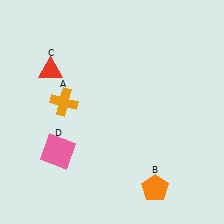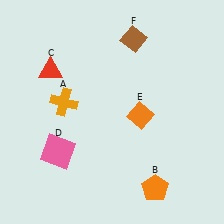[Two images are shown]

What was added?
An orange diamond (E), a brown diamond (F) were added in Image 2.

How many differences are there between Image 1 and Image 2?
There are 2 differences between the two images.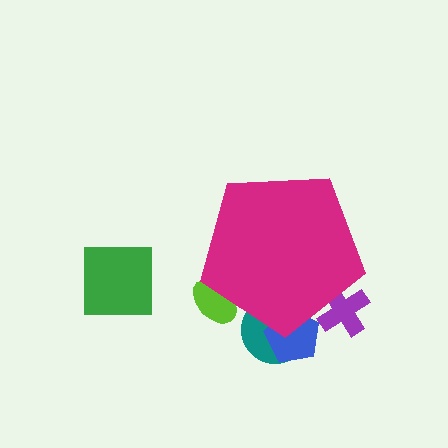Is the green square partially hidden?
No, the green square is fully visible.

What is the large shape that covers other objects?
A magenta pentagon.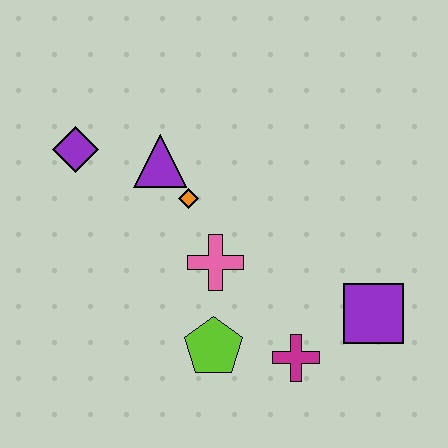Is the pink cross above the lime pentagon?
Yes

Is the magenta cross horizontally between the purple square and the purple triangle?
Yes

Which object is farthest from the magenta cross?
The purple diamond is farthest from the magenta cross.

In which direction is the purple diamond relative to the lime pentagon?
The purple diamond is above the lime pentagon.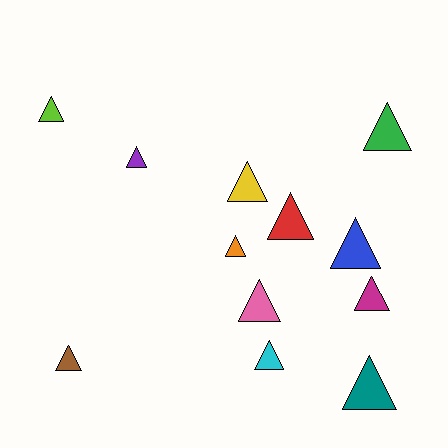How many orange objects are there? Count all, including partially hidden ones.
There is 1 orange object.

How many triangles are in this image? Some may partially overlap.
There are 12 triangles.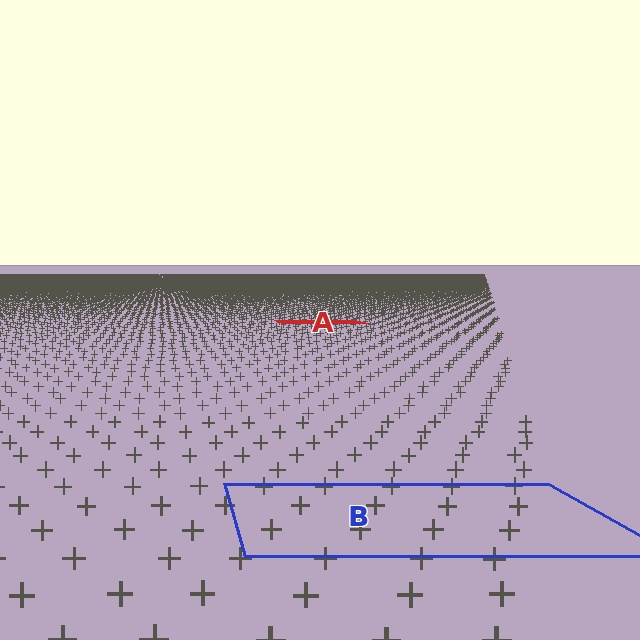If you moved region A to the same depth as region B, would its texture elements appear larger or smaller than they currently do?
They would appear larger. At a closer depth, the same texture elements are projected at a bigger on-screen size.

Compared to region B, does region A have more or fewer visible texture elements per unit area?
Region A has more texture elements per unit area — they are packed more densely because it is farther away.